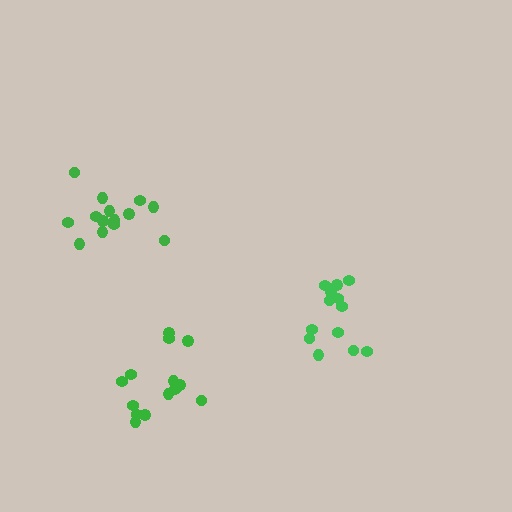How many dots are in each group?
Group 1: 14 dots, Group 2: 14 dots, Group 3: 13 dots (41 total).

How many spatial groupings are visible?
There are 3 spatial groupings.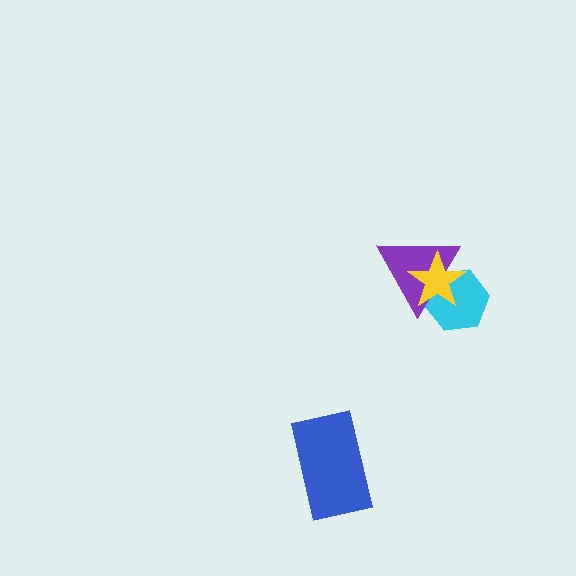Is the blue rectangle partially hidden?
No, no other shape covers it.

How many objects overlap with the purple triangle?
2 objects overlap with the purple triangle.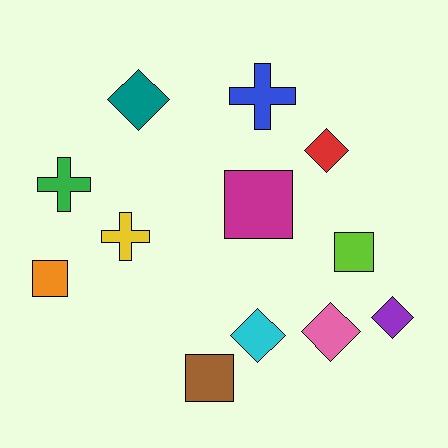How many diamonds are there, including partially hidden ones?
There are 5 diamonds.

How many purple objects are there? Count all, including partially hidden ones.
There is 1 purple object.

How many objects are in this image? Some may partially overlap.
There are 12 objects.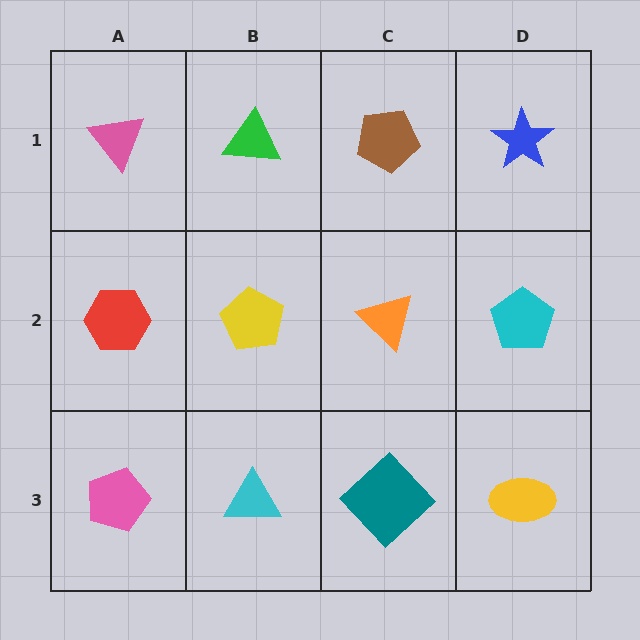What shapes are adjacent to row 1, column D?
A cyan pentagon (row 2, column D), a brown pentagon (row 1, column C).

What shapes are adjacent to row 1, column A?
A red hexagon (row 2, column A), a green triangle (row 1, column B).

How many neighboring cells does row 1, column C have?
3.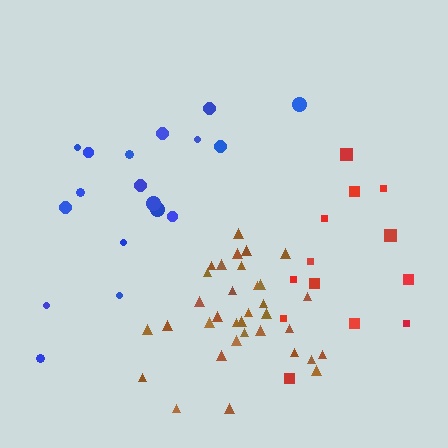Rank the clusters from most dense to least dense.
brown, red, blue.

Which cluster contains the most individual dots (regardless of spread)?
Brown (34).